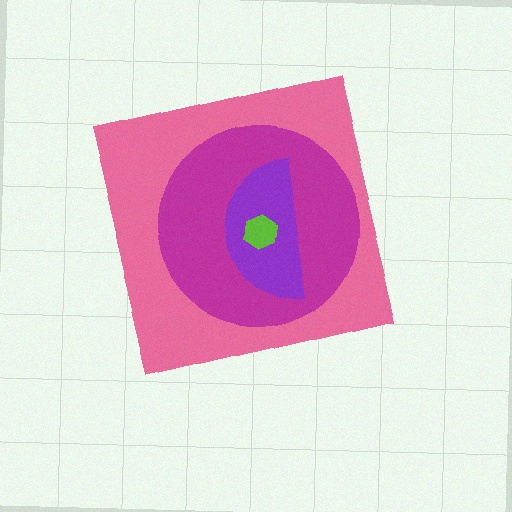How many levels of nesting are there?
4.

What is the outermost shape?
The pink square.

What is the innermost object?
The lime hexagon.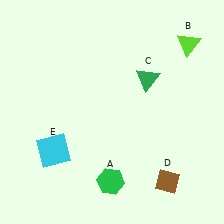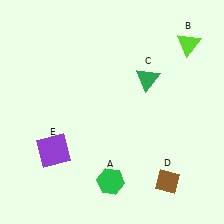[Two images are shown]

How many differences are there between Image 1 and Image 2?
There is 1 difference between the two images.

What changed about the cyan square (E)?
In Image 1, E is cyan. In Image 2, it changed to purple.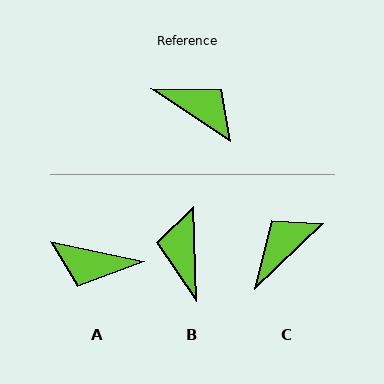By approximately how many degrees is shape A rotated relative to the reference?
Approximately 159 degrees clockwise.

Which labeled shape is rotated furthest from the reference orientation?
A, about 159 degrees away.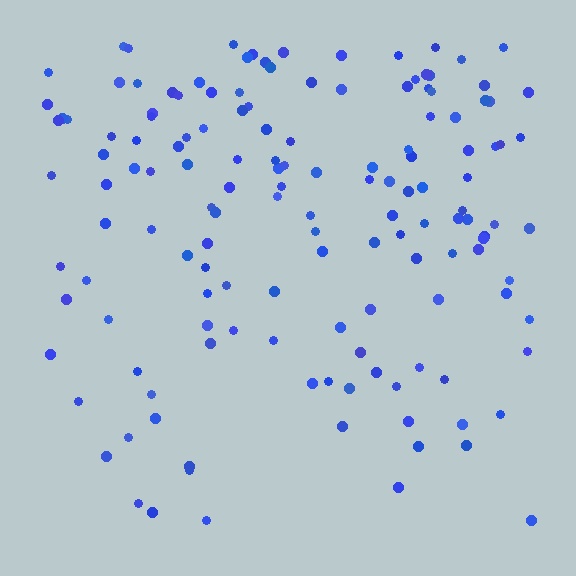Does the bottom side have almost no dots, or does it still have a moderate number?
Still a moderate number, just noticeably fewer than the top.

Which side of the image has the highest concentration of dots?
The top.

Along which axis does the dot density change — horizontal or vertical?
Vertical.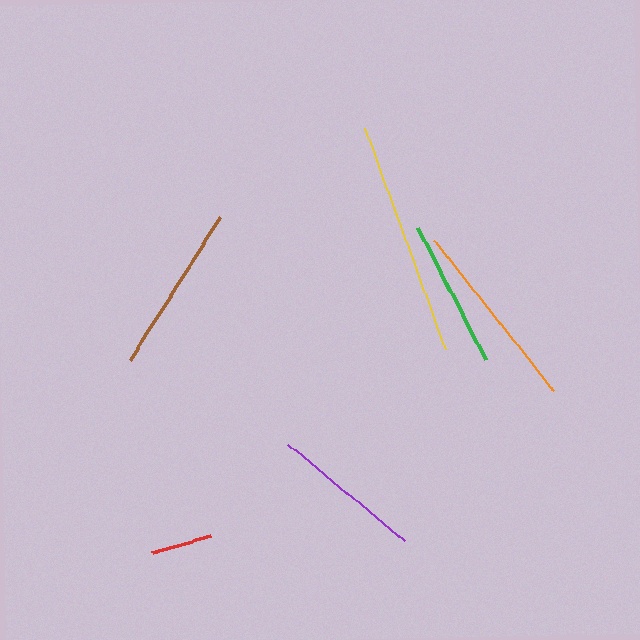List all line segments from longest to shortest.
From longest to shortest: yellow, orange, brown, purple, green, red.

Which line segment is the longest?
The yellow line is the longest at approximately 234 pixels.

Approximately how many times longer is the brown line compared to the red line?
The brown line is approximately 2.8 times the length of the red line.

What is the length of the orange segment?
The orange segment is approximately 193 pixels long.